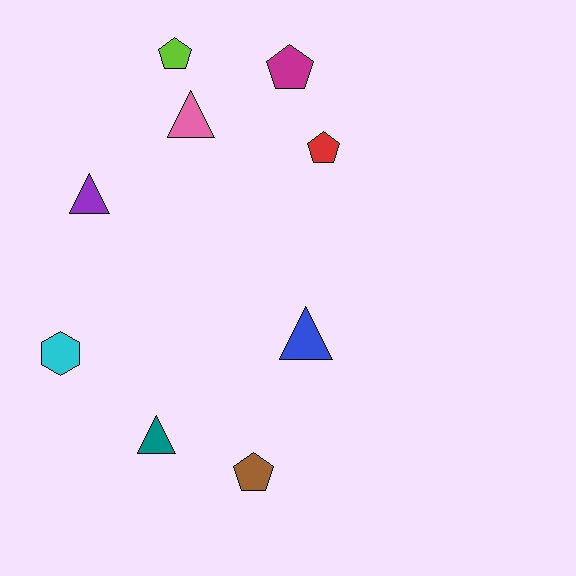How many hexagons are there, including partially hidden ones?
There is 1 hexagon.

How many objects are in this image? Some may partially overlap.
There are 9 objects.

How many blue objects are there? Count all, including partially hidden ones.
There is 1 blue object.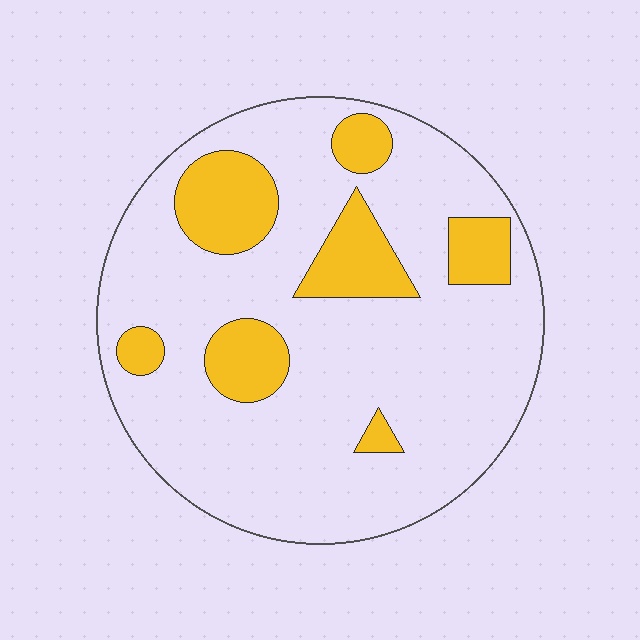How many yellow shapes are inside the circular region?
7.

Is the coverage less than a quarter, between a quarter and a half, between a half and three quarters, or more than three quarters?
Less than a quarter.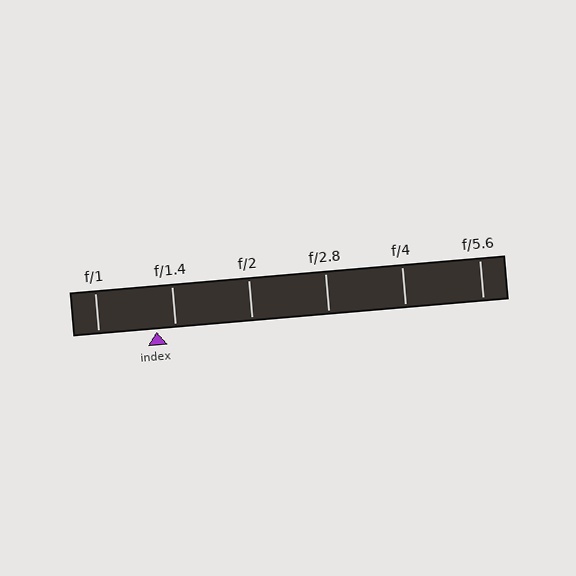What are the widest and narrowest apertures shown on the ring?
The widest aperture shown is f/1 and the narrowest is f/5.6.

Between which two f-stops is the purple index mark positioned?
The index mark is between f/1 and f/1.4.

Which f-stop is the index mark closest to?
The index mark is closest to f/1.4.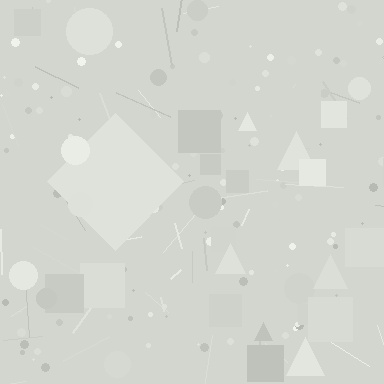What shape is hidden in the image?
A diamond is hidden in the image.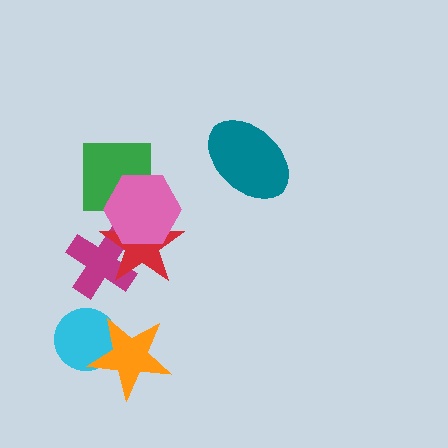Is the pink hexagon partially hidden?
No, no other shape covers it.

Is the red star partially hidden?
Yes, it is partially covered by another shape.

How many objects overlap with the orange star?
1 object overlaps with the orange star.